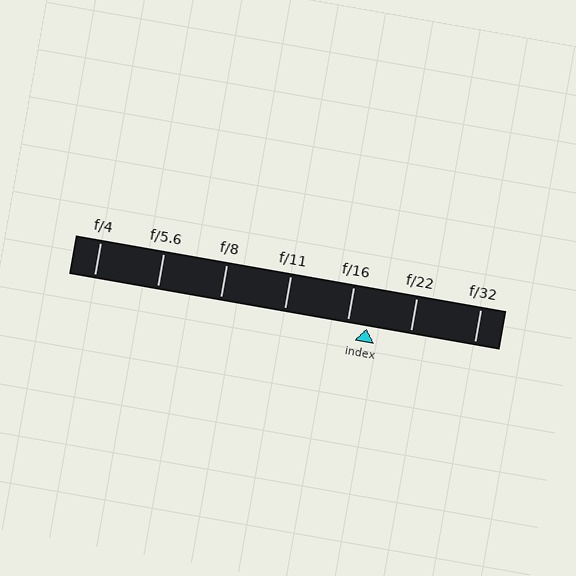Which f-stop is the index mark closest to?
The index mark is closest to f/16.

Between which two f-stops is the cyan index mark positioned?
The index mark is between f/16 and f/22.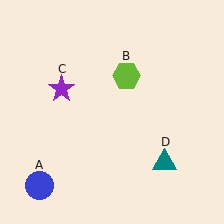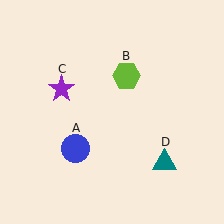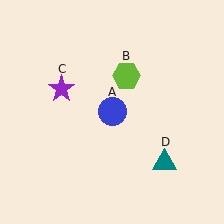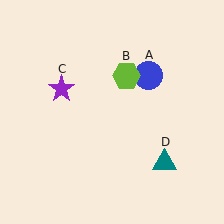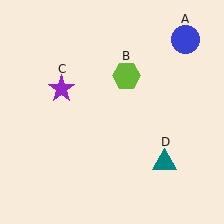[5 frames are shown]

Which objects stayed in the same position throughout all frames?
Lime hexagon (object B) and purple star (object C) and teal triangle (object D) remained stationary.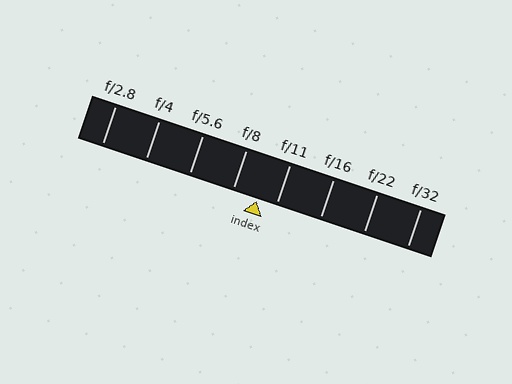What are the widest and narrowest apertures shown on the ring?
The widest aperture shown is f/2.8 and the narrowest is f/32.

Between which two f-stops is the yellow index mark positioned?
The index mark is between f/8 and f/11.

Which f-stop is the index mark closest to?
The index mark is closest to f/11.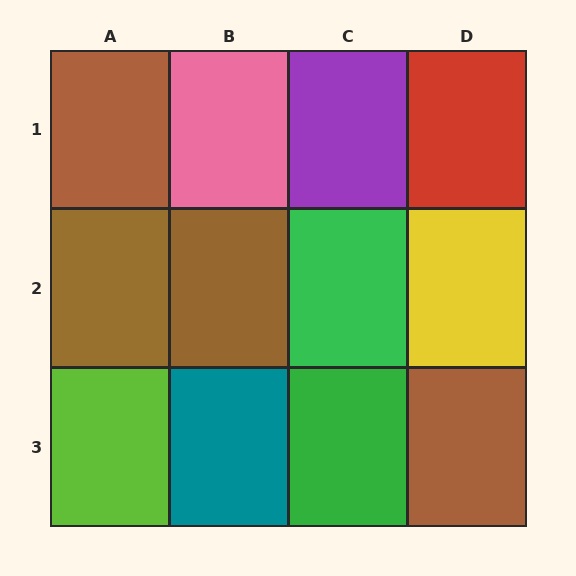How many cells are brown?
4 cells are brown.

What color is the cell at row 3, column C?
Green.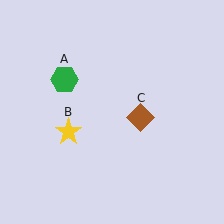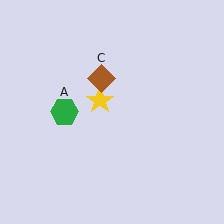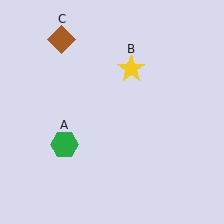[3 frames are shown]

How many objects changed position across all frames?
3 objects changed position: green hexagon (object A), yellow star (object B), brown diamond (object C).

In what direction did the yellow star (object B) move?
The yellow star (object B) moved up and to the right.